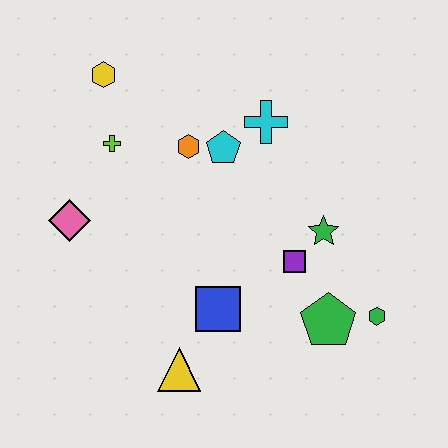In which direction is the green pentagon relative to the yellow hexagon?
The green pentagon is below the yellow hexagon.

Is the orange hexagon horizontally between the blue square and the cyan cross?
No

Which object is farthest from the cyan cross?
The yellow triangle is farthest from the cyan cross.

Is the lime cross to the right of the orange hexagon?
No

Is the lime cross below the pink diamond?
No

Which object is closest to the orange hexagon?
The cyan pentagon is closest to the orange hexagon.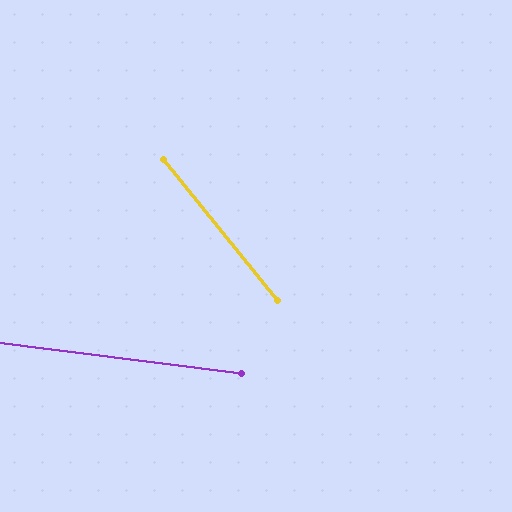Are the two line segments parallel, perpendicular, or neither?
Neither parallel nor perpendicular — they differ by about 44°.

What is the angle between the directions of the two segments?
Approximately 44 degrees.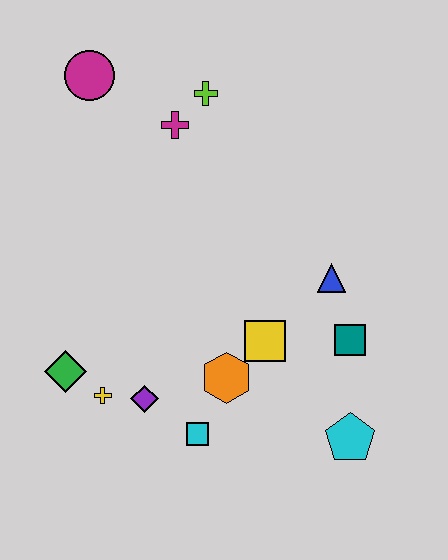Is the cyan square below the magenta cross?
Yes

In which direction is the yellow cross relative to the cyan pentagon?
The yellow cross is to the left of the cyan pentagon.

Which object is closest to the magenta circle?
The magenta cross is closest to the magenta circle.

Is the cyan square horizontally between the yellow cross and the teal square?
Yes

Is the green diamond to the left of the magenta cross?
Yes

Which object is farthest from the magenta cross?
The cyan pentagon is farthest from the magenta cross.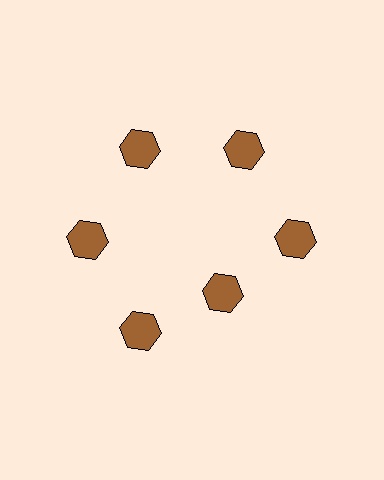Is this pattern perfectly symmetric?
No. The 6 brown hexagons are arranged in a ring, but one element near the 5 o'clock position is pulled inward toward the center, breaking the 6-fold rotational symmetry.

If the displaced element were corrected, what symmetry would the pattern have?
It would have 6-fold rotational symmetry — the pattern would map onto itself every 60 degrees.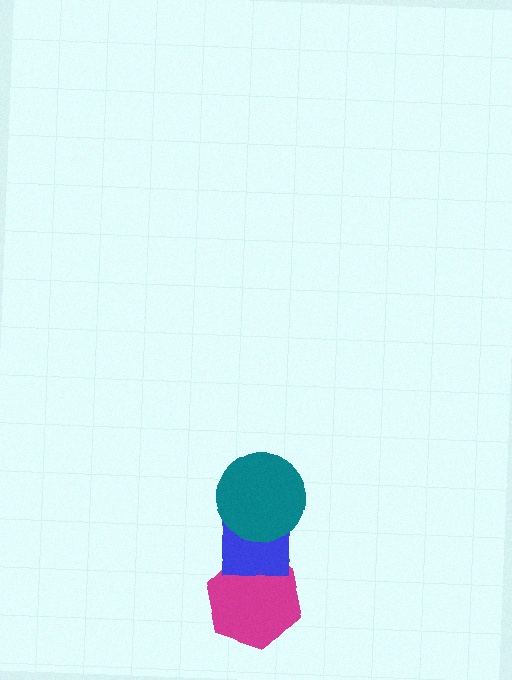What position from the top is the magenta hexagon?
The magenta hexagon is 3rd from the top.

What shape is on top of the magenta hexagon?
The blue square is on top of the magenta hexagon.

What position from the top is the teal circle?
The teal circle is 1st from the top.